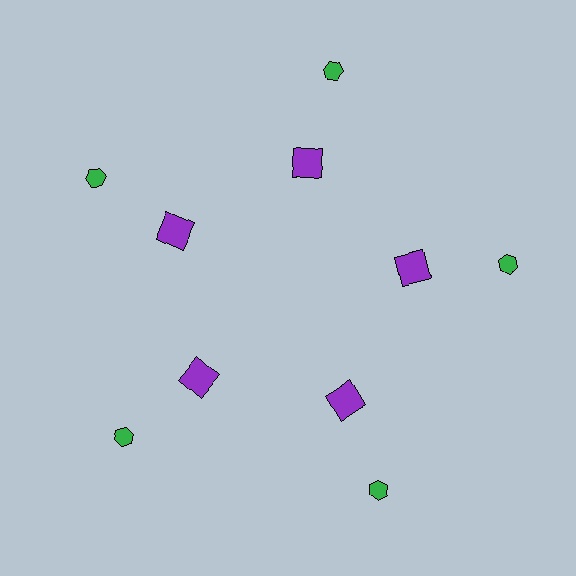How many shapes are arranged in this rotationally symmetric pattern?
There are 10 shapes, arranged in 5 groups of 2.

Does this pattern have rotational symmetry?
Yes, this pattern has 5-fold rotational symmetry. It looks the same after rotating 72 degrees around the center.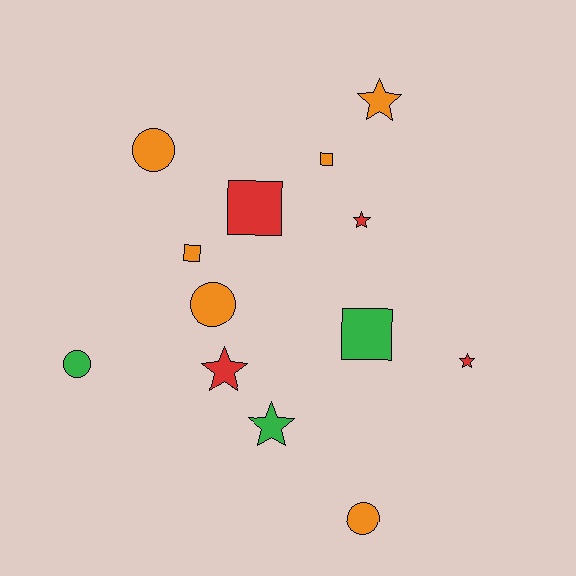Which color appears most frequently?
Orange, with 6 objects.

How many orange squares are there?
There are 2 orange squares.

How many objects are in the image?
There are 13 objects.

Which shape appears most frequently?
Star, with 5 objects.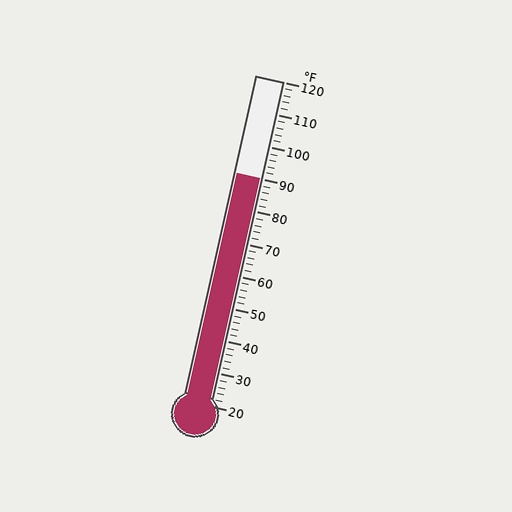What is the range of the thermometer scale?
The thermometer scale ranges from 20°F to 120°F.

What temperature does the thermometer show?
The thermometer shows approximately 90°F.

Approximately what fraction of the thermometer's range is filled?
The thermometer is filled to approximately 70% of its range.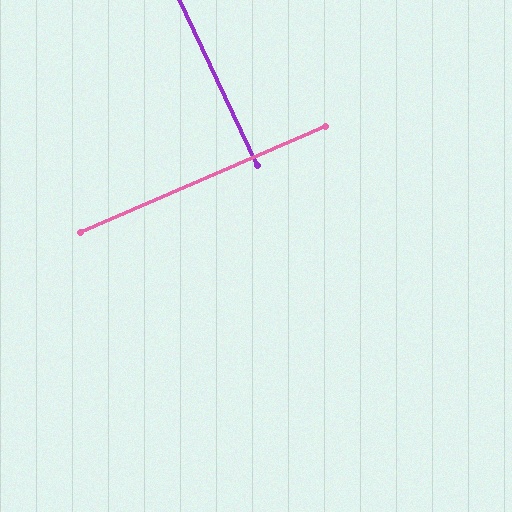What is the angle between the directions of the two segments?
Approximately 88 degrees.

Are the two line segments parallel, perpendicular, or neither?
Perpendicular — they meet at approximately 88°.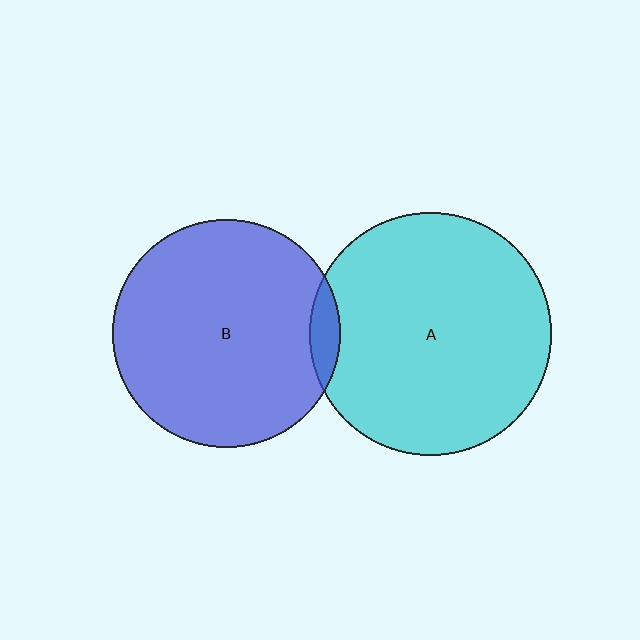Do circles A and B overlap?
Yes.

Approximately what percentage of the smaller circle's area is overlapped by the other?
Approximately 5%.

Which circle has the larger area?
Circle A (cyan).